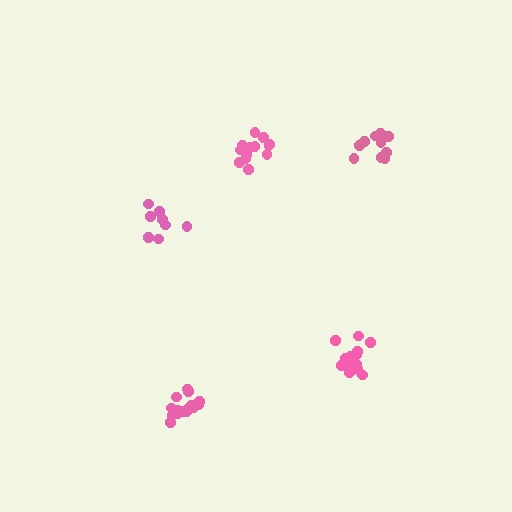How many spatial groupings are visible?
There are 5 spatial groupings.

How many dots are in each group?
Group 1: 15 dots, Group 2: 10 dots, Group 3: 13 dots, Group 4: 9 dots, Group 5: 15 dots (62 total).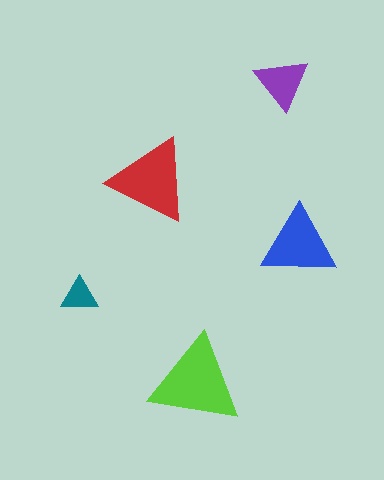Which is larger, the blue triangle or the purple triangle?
The blue one.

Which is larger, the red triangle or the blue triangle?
The red one.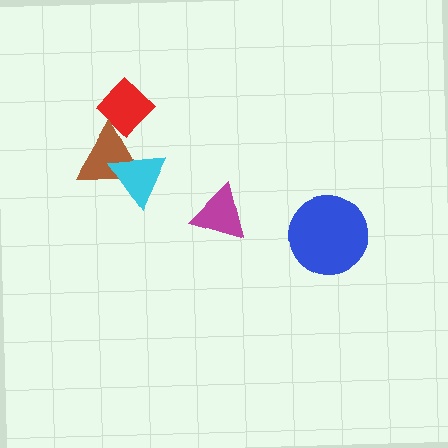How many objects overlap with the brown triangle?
2 objects overlap with the brown triangle.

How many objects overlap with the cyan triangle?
1 object overlaps with the cyan triangle.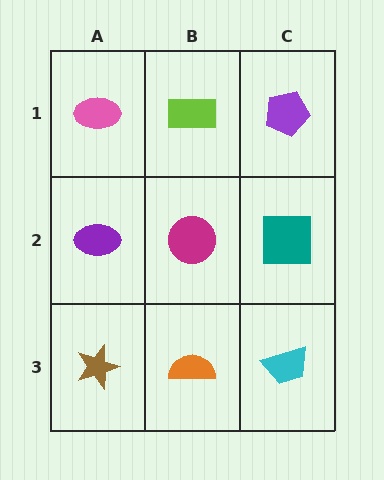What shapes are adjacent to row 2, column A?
A pink ellipse (row 1, column A), a brown star (row 3, column A), a magenta circle (row 2, column B).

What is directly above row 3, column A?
A purple ellipse.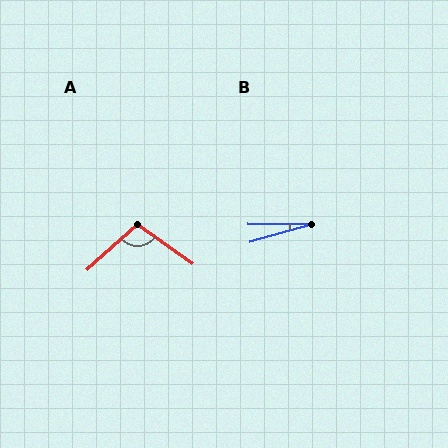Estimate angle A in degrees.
Approximately 102 degrees.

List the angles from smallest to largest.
B (16°), A (102°).